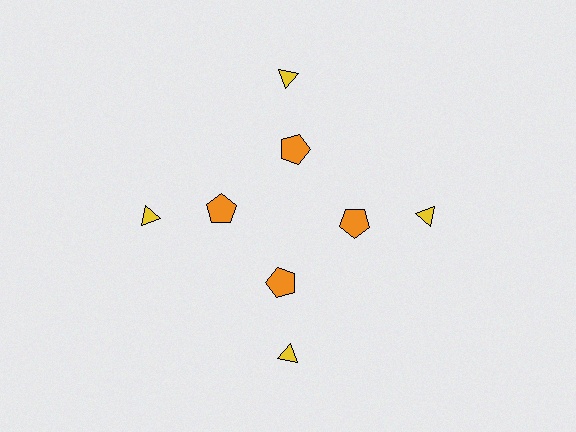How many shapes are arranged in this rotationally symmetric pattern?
There are 8 shapes, arranged in 4 groups of 2.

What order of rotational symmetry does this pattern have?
This pattern has 4-fold rotational symmetry.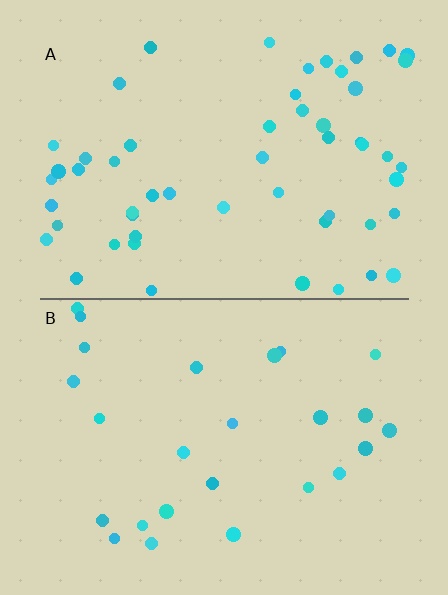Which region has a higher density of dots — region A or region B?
A (the top).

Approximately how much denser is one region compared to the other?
Approximately 2.1× — region A over region B.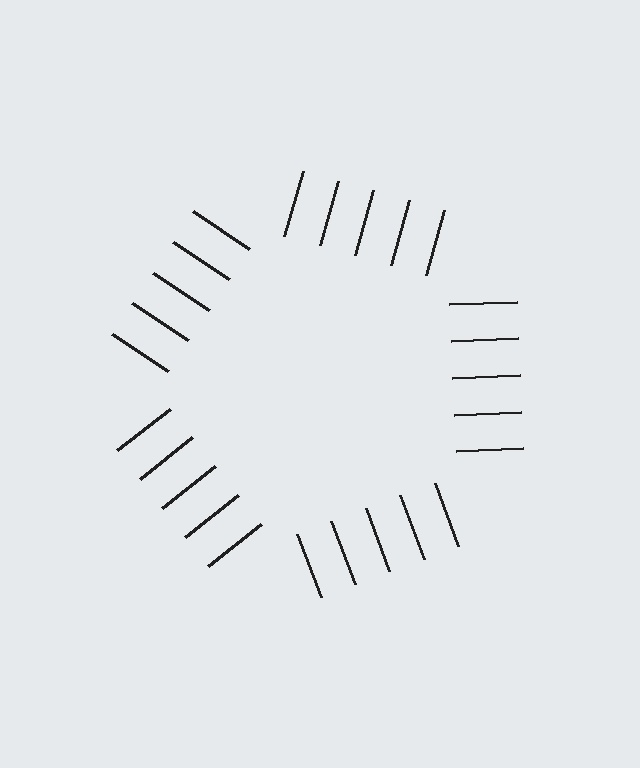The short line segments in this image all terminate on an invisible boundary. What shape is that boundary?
An illusory pentagon — the line segments terminate on its edges but no continuous stroke is drawn.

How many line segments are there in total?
25 — 5 along each of the 5 edges.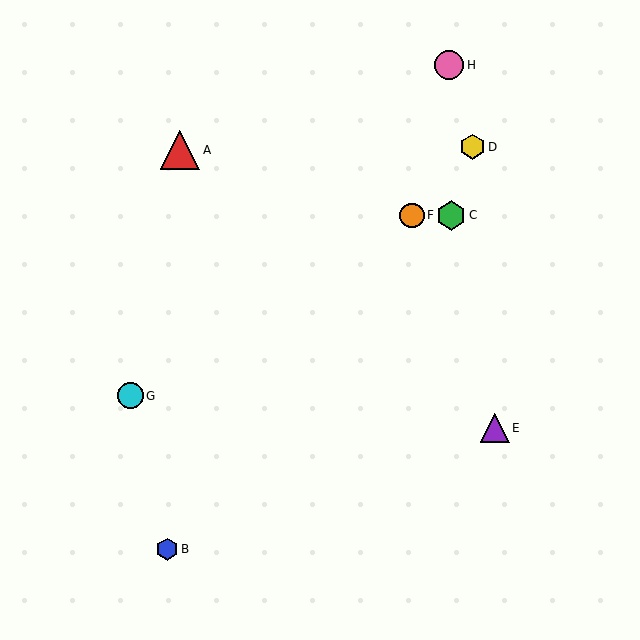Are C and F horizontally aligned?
Yes, both are at y≈215.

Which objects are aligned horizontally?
Objects C, F are aligned horizontally.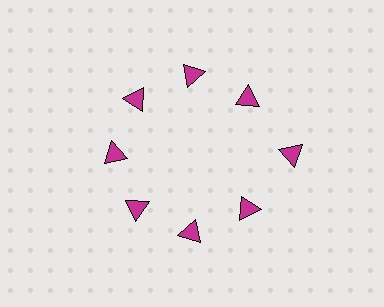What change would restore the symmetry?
The symmetry would be restored by moving it inward, back onto the ring so that all 8 triangles sit at equal angles and equal distance from the center.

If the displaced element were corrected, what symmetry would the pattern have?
It would have 8-fold rotational symmetry — the pattern would map onto itself every 45 degrees.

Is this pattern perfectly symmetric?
No. The 8 magenta triangles are arranged in a ring, but one element near the 3 o'clock position is pushed outward from the center, breaking the 8-fold rotational symmetry.